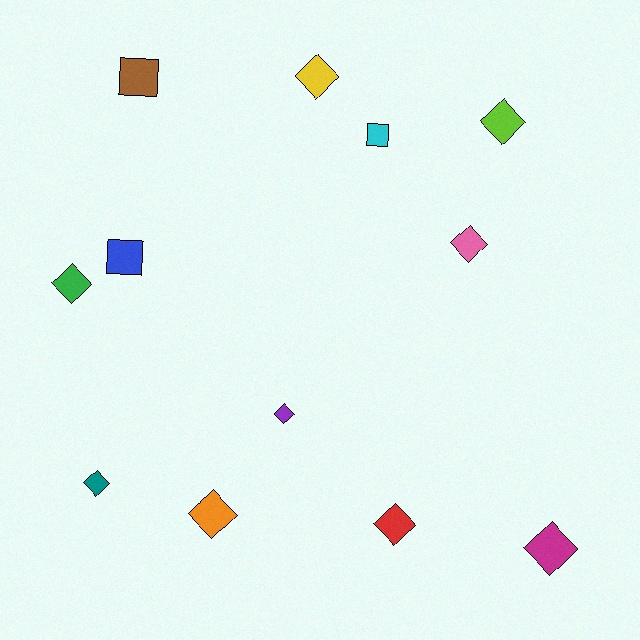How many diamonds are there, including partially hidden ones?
There are 9 diamonds.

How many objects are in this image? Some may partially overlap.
There are 12 objects.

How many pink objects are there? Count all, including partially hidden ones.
There is 1 pink object.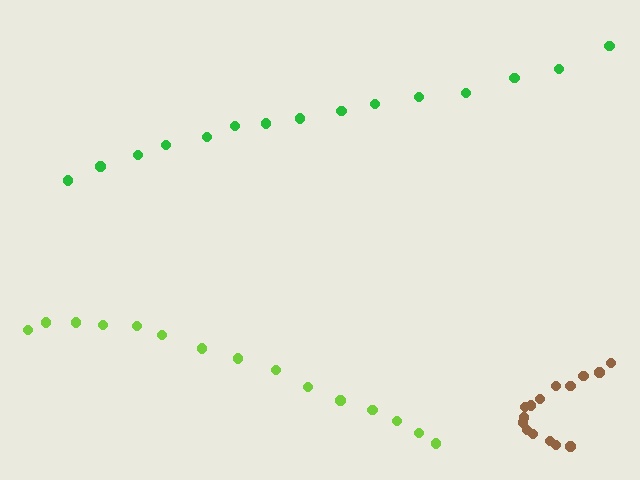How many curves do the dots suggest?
There are 3 distinct paths.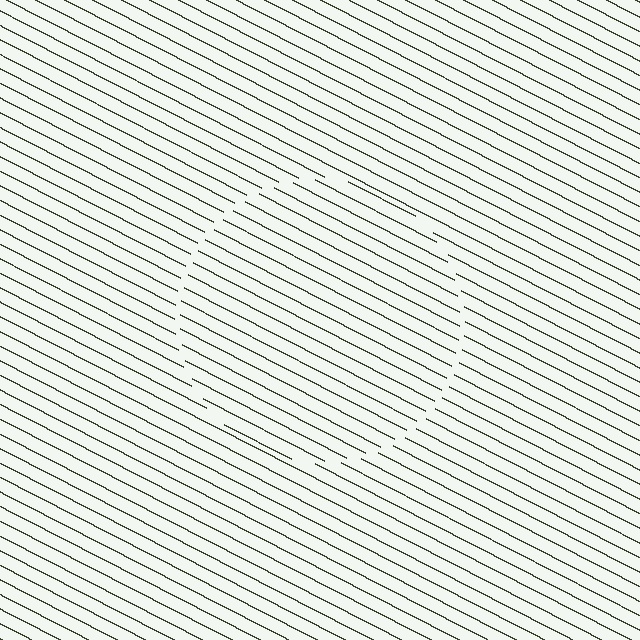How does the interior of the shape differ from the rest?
The interior of the shape contains the same grating, shifted by half a period — the contour is defined by the phase discontinuity where line-ends from the inner and outer gratings abut.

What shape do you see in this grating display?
An illusory circle. The interior of the shape contains the same grating, shifted by half a period — the contour is defined by the phase discontinuity where line-ends from the inner and outer gratings abut.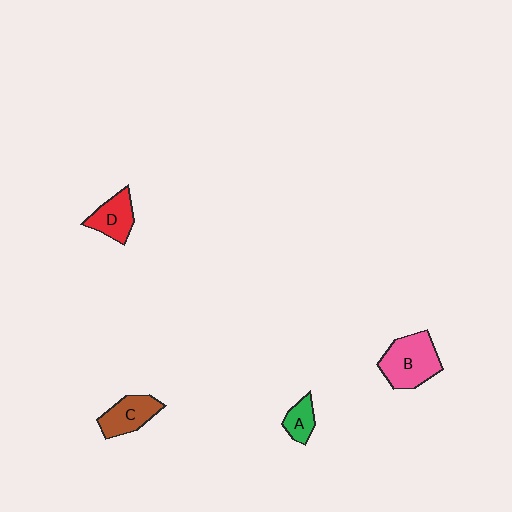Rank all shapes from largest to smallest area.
From largest to smallest: B (pink), C (brown), D (red), A (green).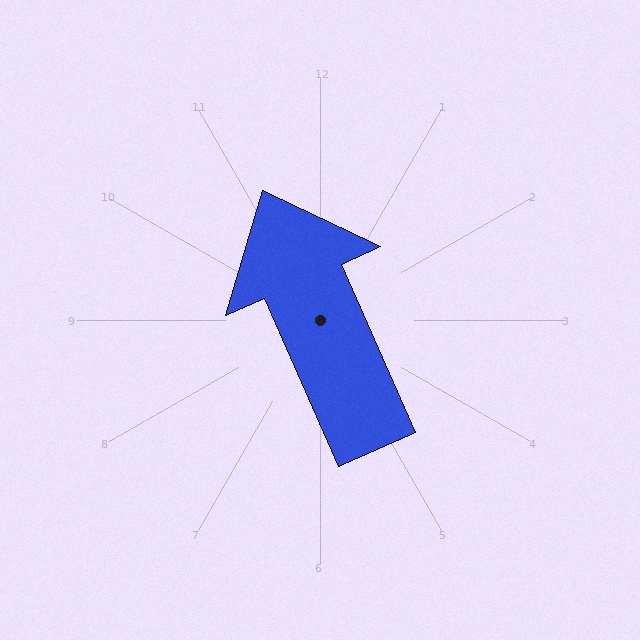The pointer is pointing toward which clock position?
Roughly 11 o'clock.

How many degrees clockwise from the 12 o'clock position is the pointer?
Approximately 336 degrees.